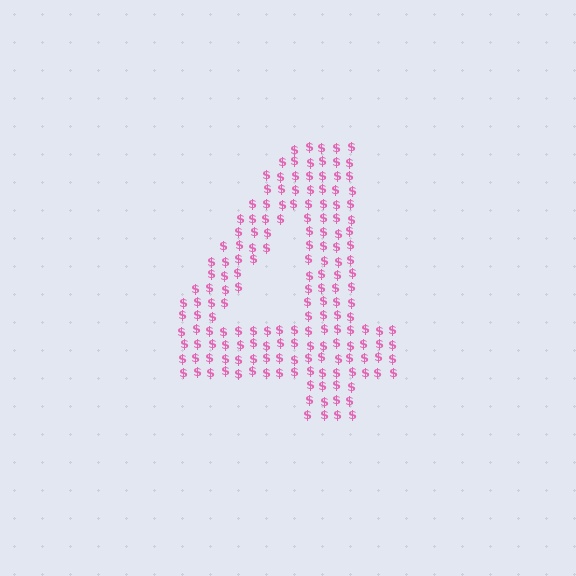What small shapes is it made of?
It is made of small dollar signs.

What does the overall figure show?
The overall figure shows the digit 4.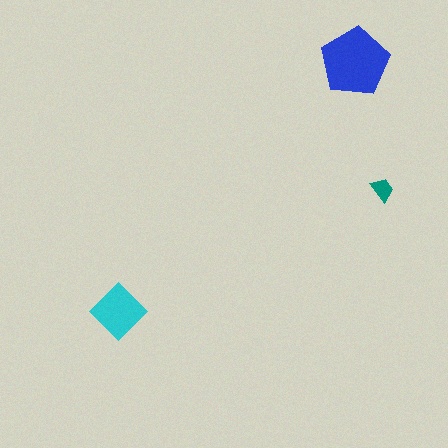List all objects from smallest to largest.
The teal trapezoid, the cyan diamond, the blue pentagon.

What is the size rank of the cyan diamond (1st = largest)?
2nd.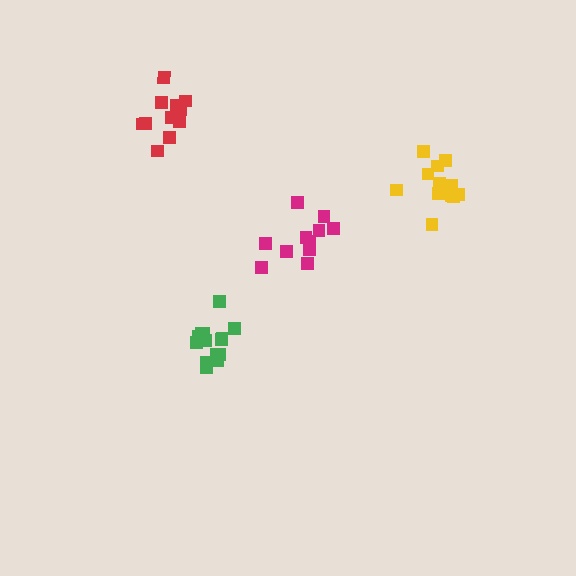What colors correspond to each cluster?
The clusters are colored: magenta, yellow, green, red.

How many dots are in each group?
Group 1: 11 dots, Group 2: 12 dots, Group 3: 14 dots, Group 4: 11 dots (48 total).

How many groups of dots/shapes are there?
There are 4 groups.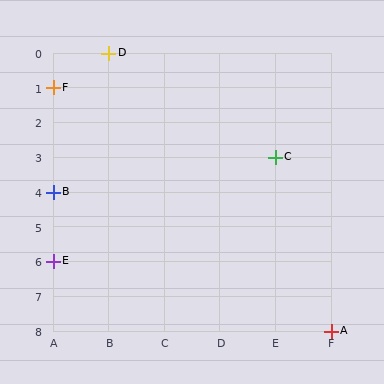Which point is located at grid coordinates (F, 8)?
Point A is at (F, 8).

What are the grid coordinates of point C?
Point C is at grid coordinates (E, 3).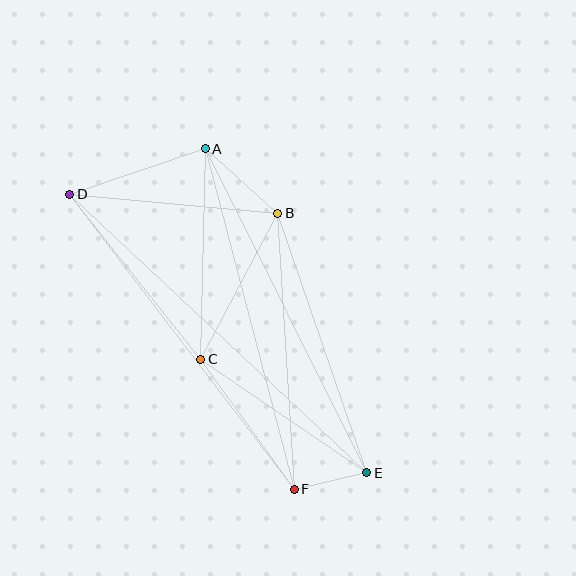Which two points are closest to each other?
Points E and F are closest to each other.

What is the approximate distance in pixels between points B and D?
The distance between B and D is approximately 209 pixels.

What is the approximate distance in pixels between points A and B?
The distance between A and B is approximately 97 pixels.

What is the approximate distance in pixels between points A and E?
The distance between A and E is approximately 362 pixels.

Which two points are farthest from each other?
Points D and E are farthest from each other.